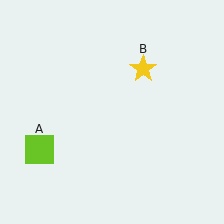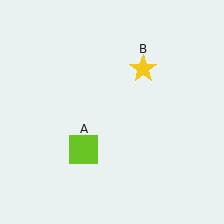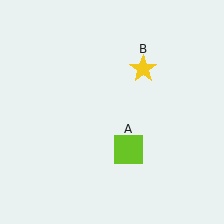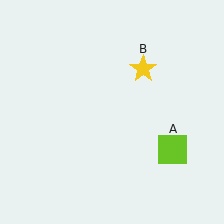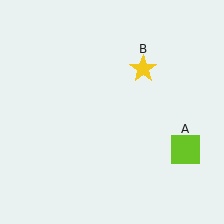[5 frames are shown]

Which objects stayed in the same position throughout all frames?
Yellow star (object B) remained stationary.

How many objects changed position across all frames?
1 object changed position: lime square (object A).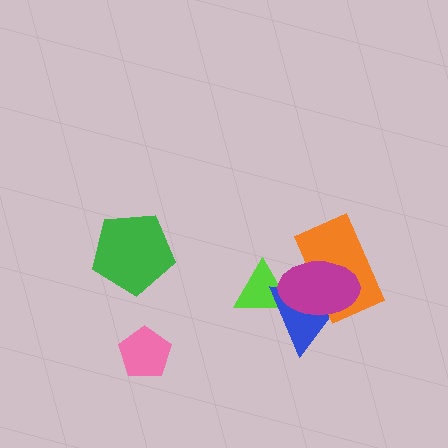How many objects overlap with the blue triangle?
3 objects overlap with the blue triangle.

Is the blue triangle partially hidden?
Yes, it is partially covered by another shape.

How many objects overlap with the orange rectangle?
2 objects overlap with the orange rectangle.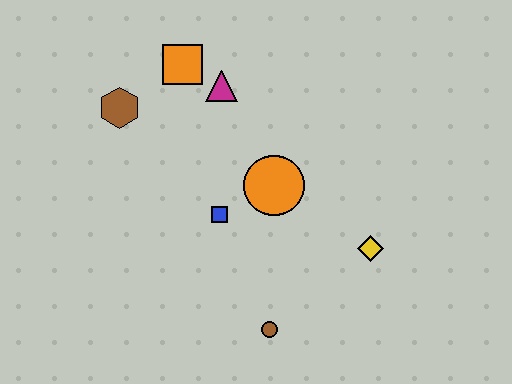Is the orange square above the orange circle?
Yes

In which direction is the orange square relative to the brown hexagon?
The orange square is to the right of the brown hexagon.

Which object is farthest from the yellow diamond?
The brown hexagon is farthest from the yellow diamond.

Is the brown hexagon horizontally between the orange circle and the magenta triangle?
No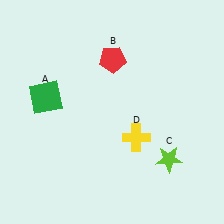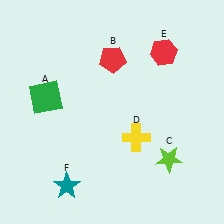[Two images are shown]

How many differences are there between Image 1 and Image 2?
There are 2 differences between the two images.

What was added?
A red hexagon (E), a teal star (F) were added in Image 2.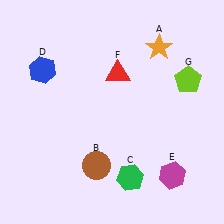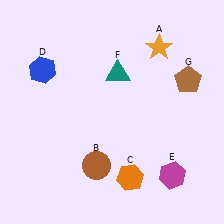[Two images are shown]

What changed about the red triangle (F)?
In Image 1, F is red. In Image 2, it changed to teal.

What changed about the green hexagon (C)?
In Image 1, C is green. In Image 2, it changed to orange.